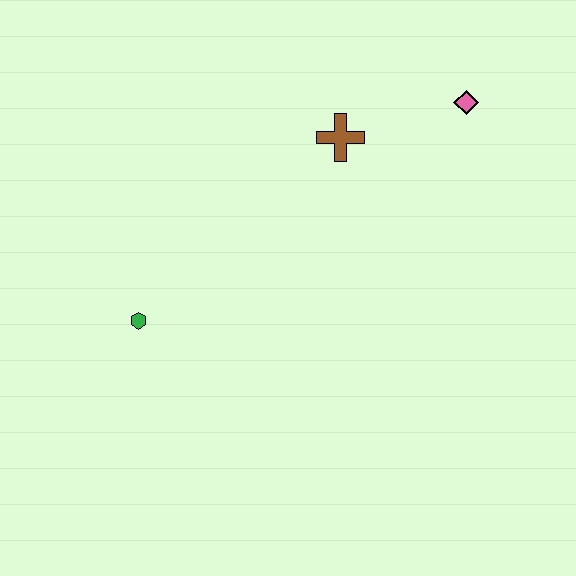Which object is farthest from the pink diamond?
The green hexagon is farthest from the pink diamond.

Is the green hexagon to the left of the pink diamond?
Yes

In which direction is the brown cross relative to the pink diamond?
The brown cross is to the left of the pink diamond.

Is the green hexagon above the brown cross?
No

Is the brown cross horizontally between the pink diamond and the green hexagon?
Yes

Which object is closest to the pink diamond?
The brown cross is closest to the pink diamond.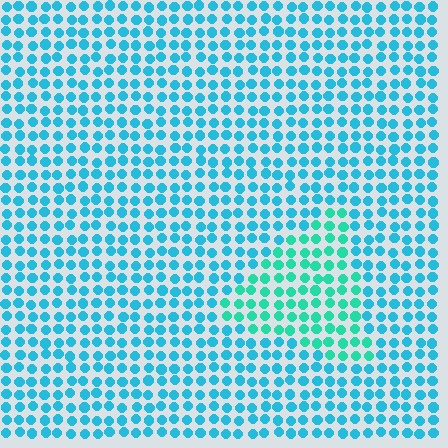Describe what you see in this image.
The image is filled with small cyan elements in a uniform arrangement. A triangle-shaped region is visible where the elements are tinted to a slightly different hue, forming a subtle color boundary.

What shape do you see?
I see a triangle.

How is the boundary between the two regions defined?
The boundary is defined purely by a slight shift in hue (about 27 degrees). Spacing, size, and orientation are identical on both sides.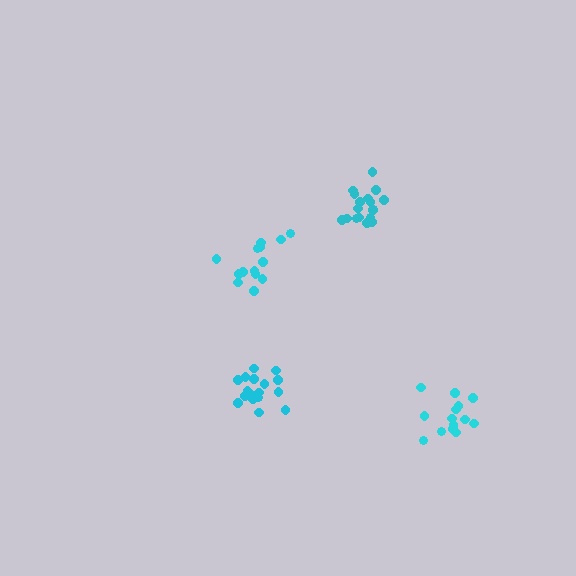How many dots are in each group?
Group 1: 18 dots, Group 2: 15 dots, Group 3: 17 dots, Group 4: 14 dots (64 total).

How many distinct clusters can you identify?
There are 4 distinct clusters.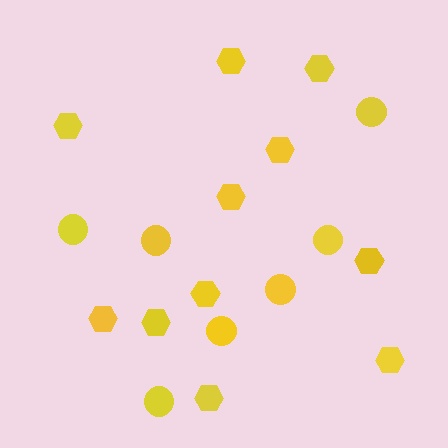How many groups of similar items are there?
There are 2 groups: one group of hexagons (11) and one group of circles (7).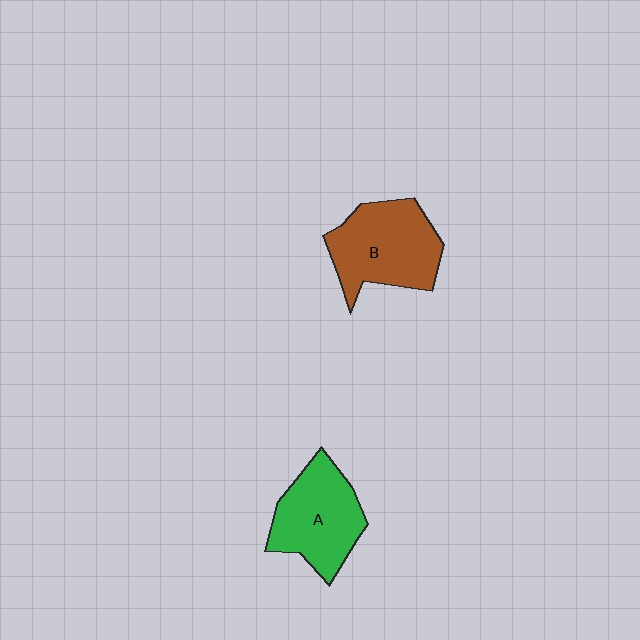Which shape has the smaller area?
Shape A (green).